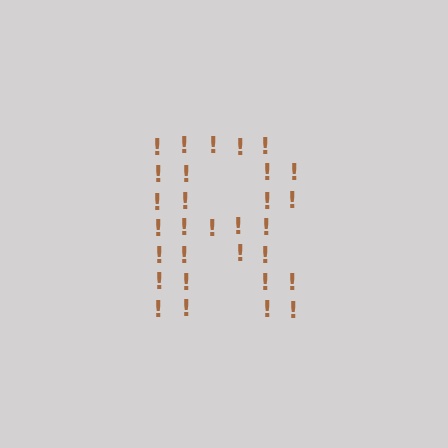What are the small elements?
The small elements are exclamation marks.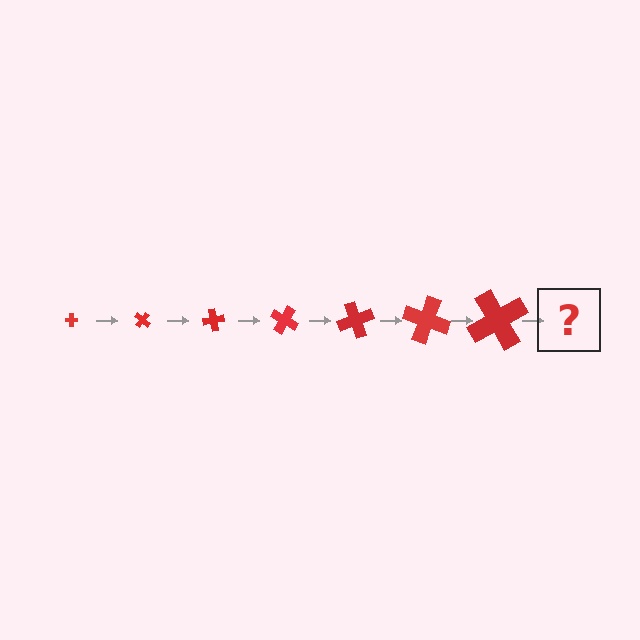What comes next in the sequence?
The next element should be a cross, larger than the previous one and rotated 280 degrees from the start.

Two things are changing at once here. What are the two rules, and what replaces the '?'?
The two rules are that the cross grows larger each step and it rotates 40 degrees each step. The '?' should be a cross, larger than the previous one and rotated 280 degrees from the start.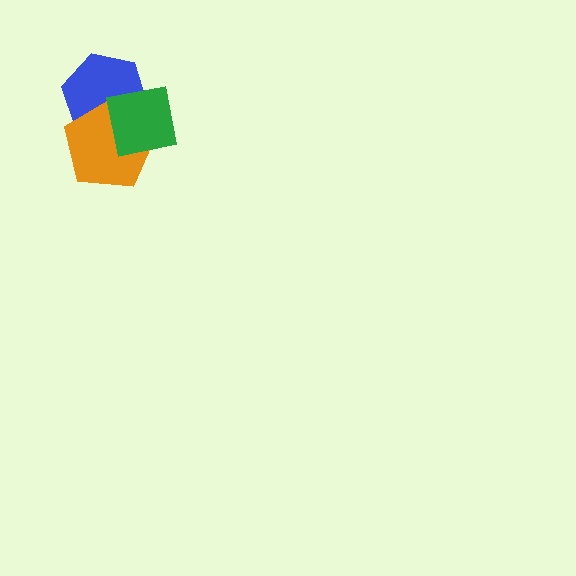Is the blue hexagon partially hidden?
Yes, it is partially covered by another shape.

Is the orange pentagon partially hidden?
Yes, it is partially covered by another shape.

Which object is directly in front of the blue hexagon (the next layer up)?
The orange pentagon is directly in front of the blue hexagon.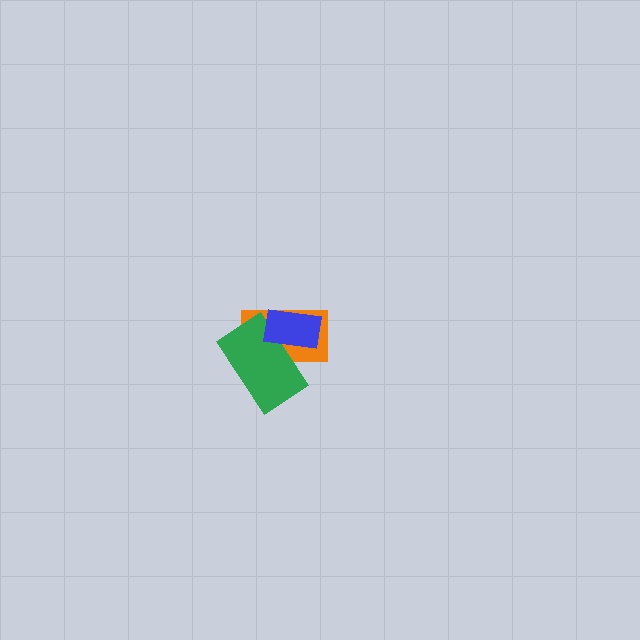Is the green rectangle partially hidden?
Yes, it is partially covered by another shape.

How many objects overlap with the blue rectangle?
2 objects overlap with the blue rectangle.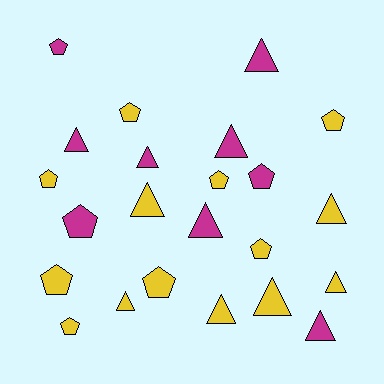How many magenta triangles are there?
There are 6 magenta triangles.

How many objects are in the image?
There are 23 objects.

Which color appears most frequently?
Yellow, with 14 objects.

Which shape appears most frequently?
Triangle, with 12 objects.